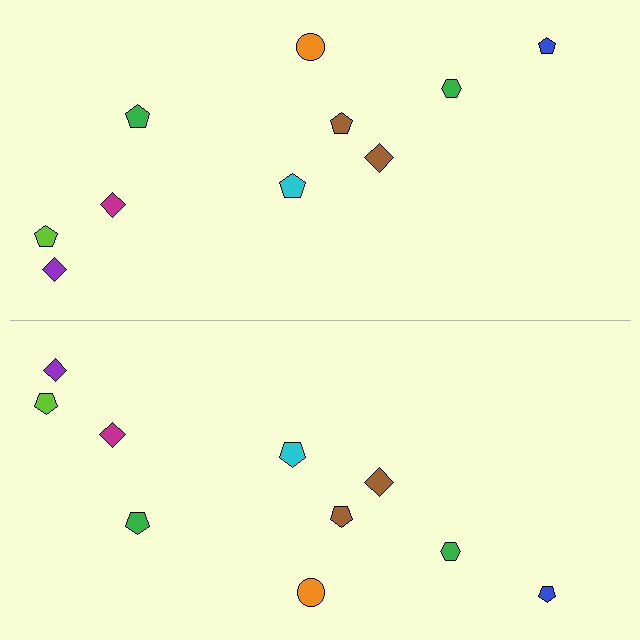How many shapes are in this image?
There are 20 shapes in this image.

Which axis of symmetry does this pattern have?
The pattern has a horizontal axis of symmetry running through the center of the image.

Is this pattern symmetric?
Yes, this pattern has bilateral (reflection) symmetry.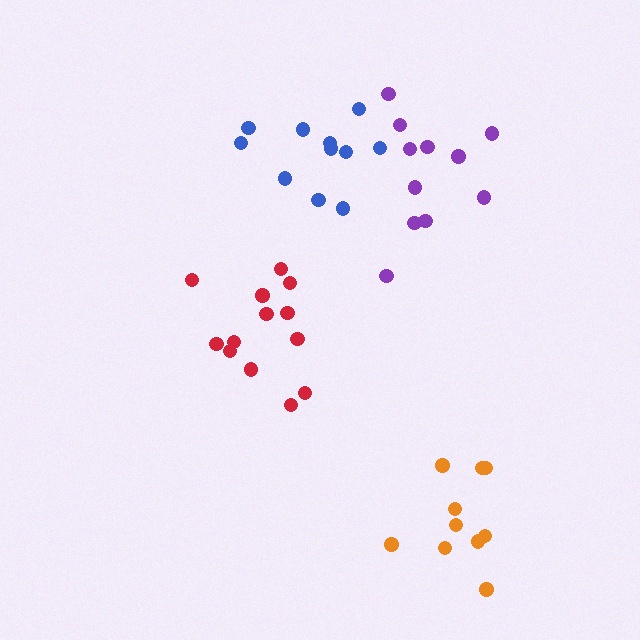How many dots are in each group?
Group 1: 10 dots, Group 2: 13 dots, Group 3: 11 dots, Group 4: 11 dots (45 total).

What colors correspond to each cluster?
The clusters are colored: orange, red, purple, blue.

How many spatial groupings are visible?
There are 4 spatial groupings.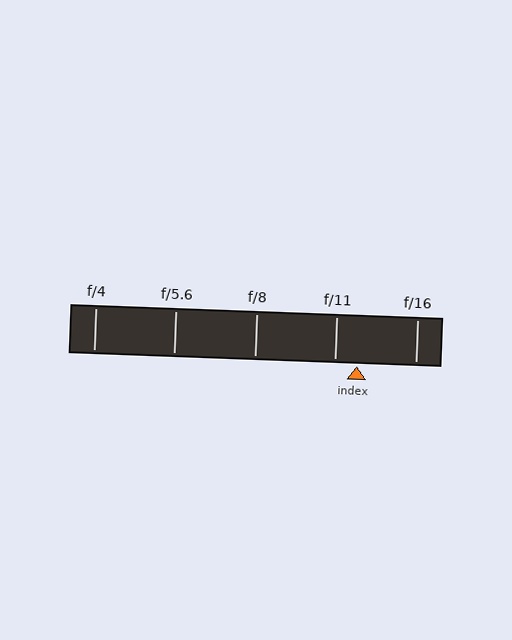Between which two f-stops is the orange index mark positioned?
The index mark is between f/11 and f/16.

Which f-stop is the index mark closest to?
The index mark is closest to f/11.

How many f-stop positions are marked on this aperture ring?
There are 5 f-stop positions marked.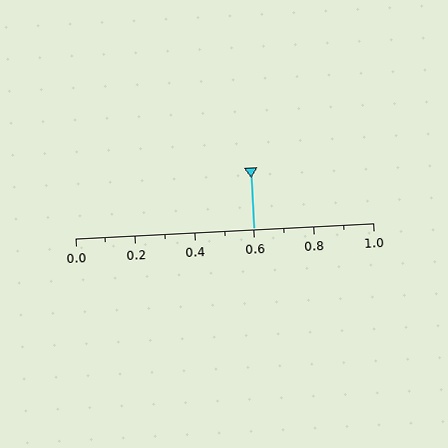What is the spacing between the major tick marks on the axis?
The major ticks are spaced 0.2 apart.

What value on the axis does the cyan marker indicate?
The marker indicates approximately 0.6.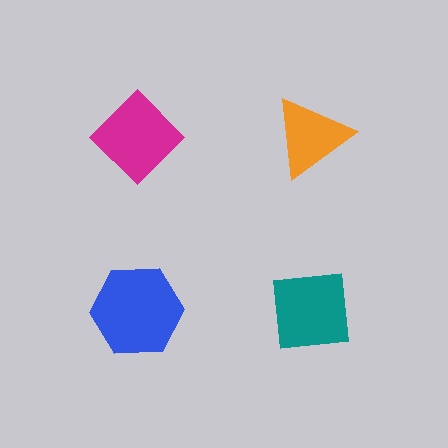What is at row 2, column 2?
A teal square.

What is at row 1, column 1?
A magenta diamond.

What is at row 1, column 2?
An orange triangle.